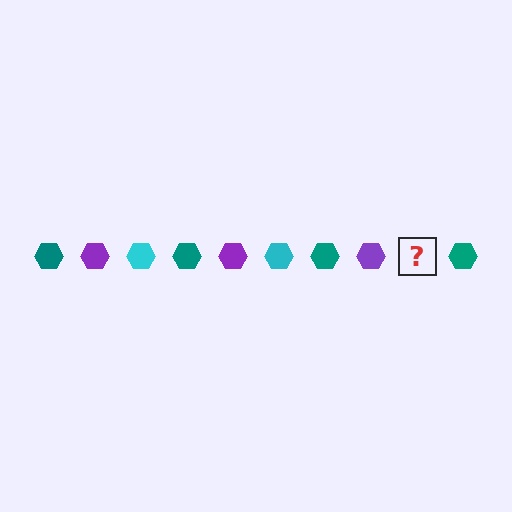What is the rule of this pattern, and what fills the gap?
The rule is that the pattern cycles through teal, purple, cyan hexagons. The gap should be filled with a cyan hexagon.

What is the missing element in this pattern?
The missing element is a cyan hexagon.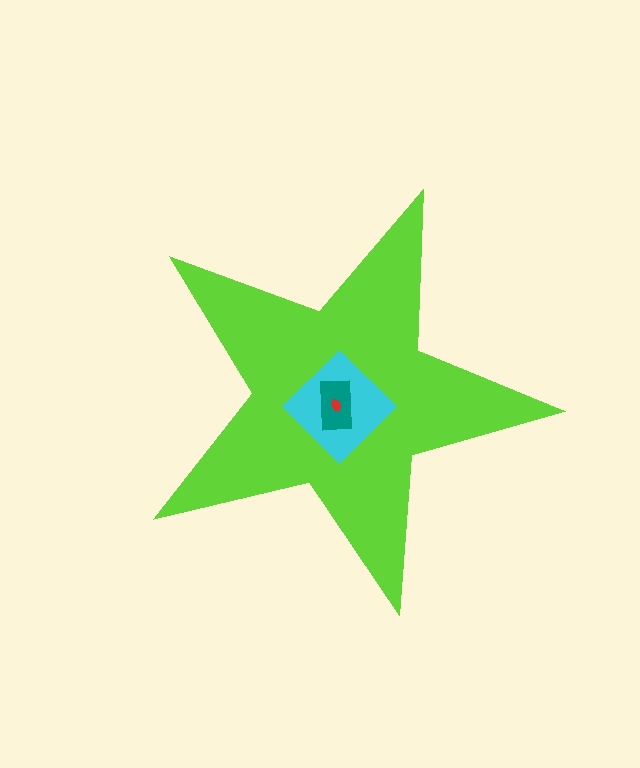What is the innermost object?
The red ellipse.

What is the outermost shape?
The lime star.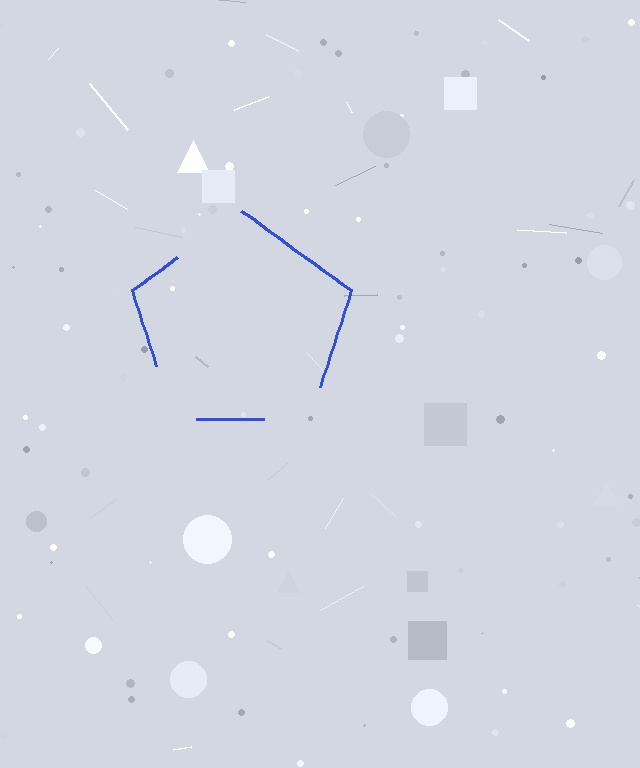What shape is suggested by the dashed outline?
The dashed outline suggests a pentagon.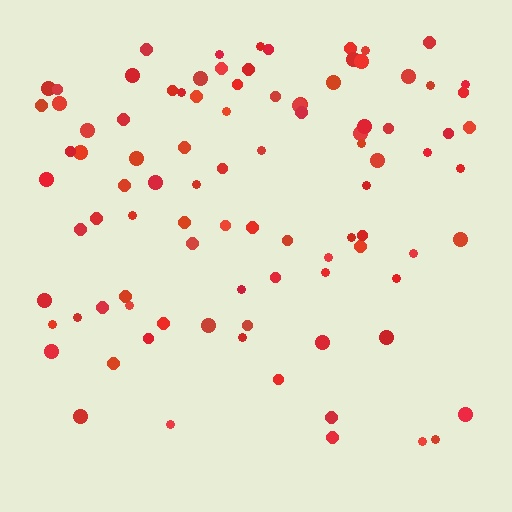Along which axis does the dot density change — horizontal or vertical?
Vertical.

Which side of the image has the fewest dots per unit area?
The bottom.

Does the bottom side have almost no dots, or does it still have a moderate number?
Still a moderate number, just noticeably fewer than the top.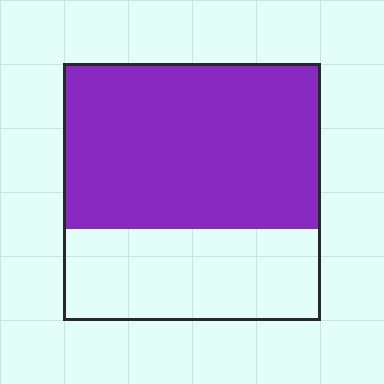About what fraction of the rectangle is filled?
About five eighths (5/8).